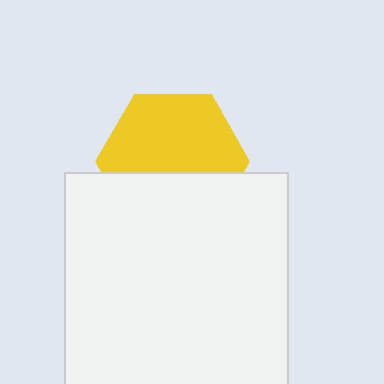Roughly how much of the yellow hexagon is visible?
About half of it is visible (roughly 59%).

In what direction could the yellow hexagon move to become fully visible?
The yellow hexagon could move up. That would shift it out from behind the white square entirely.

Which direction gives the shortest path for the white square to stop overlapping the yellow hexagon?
Moving down gives the shortest separation.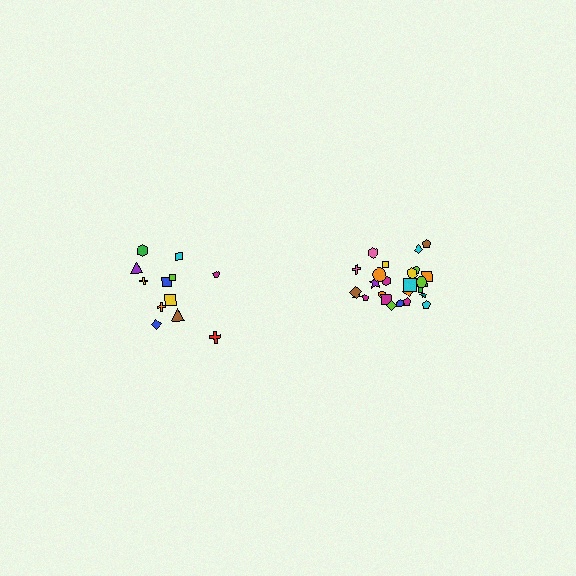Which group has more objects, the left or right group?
The right group.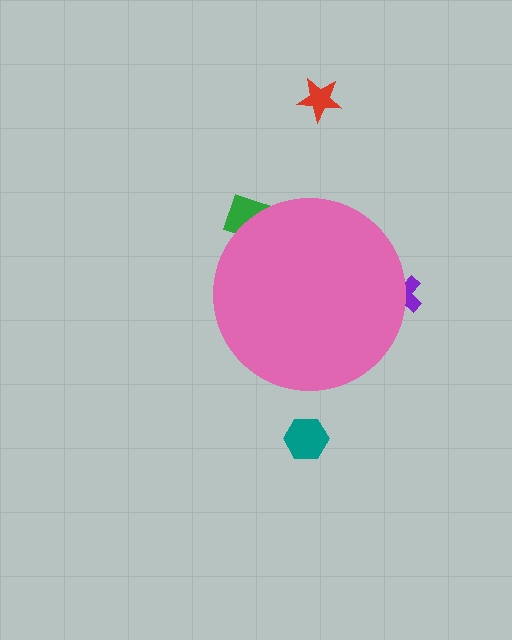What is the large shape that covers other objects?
A pink circle.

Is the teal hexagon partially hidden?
No, the teal hexagon is fully visible.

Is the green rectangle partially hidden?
Yes, the green rectangle is partially hidden behind the pink circle.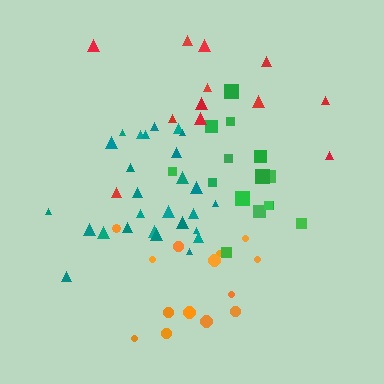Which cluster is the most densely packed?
Teal.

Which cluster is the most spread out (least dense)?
Red.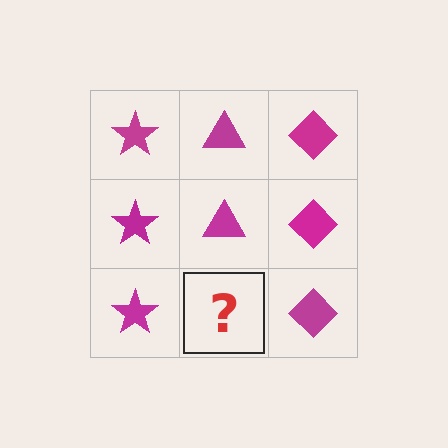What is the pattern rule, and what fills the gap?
The rule is that each column has a consistent shape. The gap should be filled with a magenta triangle.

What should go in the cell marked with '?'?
The missing cell should contain a magenta triangle.